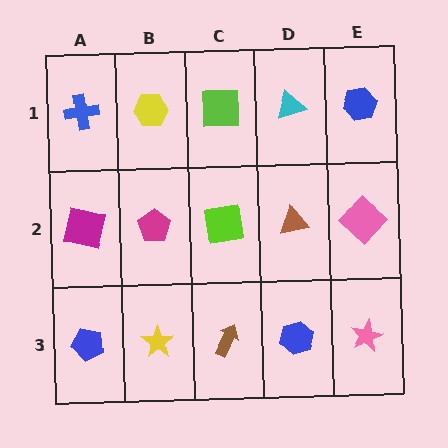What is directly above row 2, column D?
A cyan triangle.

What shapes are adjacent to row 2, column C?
A lime square (row 1, column C), a brown arrow (row 3, column C), a magenta pentagon (row 2, column B), a brown triangle (row 2, column D).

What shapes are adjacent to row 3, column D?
A brown triangle (row 2, column D), a brown arrow (row 3, column C), a pink star (row 3, column E).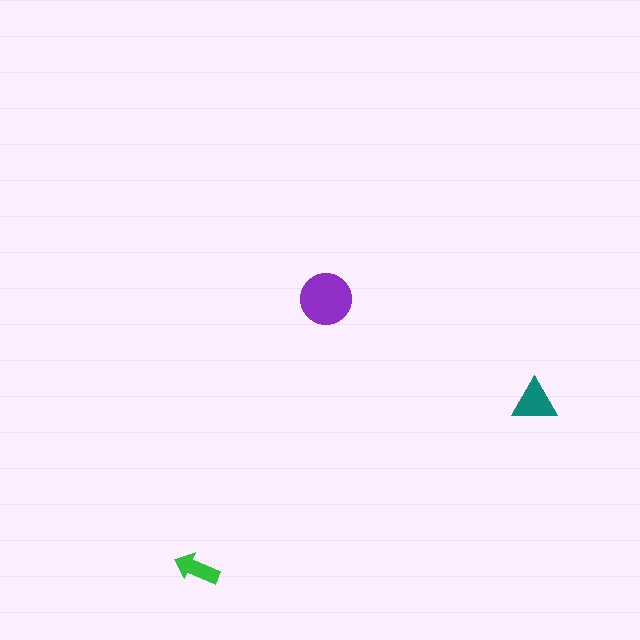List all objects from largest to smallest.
The purple circle, the teal triangle, the green arrow.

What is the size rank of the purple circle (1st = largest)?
1st.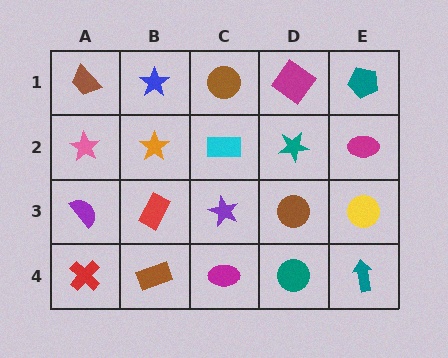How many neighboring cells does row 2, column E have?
3.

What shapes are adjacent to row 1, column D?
A teal star (row 2, column D), a brown circle (row 1, column C), a teal pentagon (row 1, column E).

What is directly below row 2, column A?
A purple semicircle.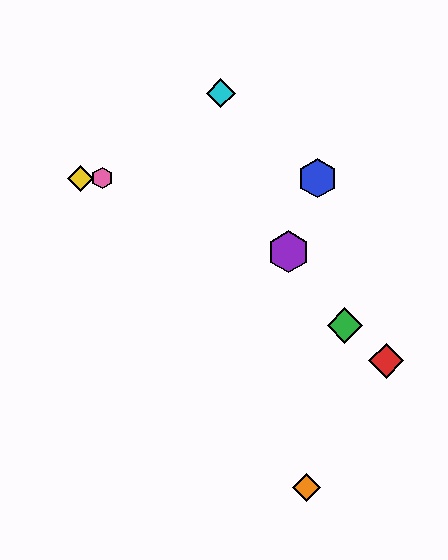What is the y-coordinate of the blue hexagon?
The blue hexagon is at y≈178.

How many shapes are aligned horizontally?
3 shapes (the blue hexagon, the yellow diamond, the pink hexagon) are aligned horizontally.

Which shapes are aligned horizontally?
The blue hexagon, the yellow diamond, the pink hexagon are aligned horizontally.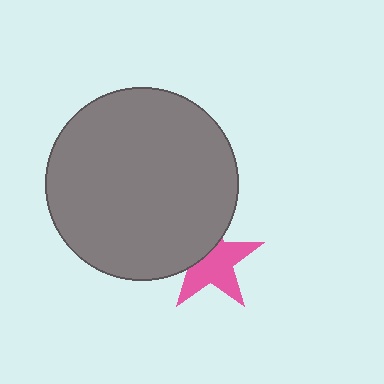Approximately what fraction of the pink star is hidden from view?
Roughly 37% of the pink star is hidden behind the gray circle.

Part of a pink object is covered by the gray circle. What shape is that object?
It is a star.